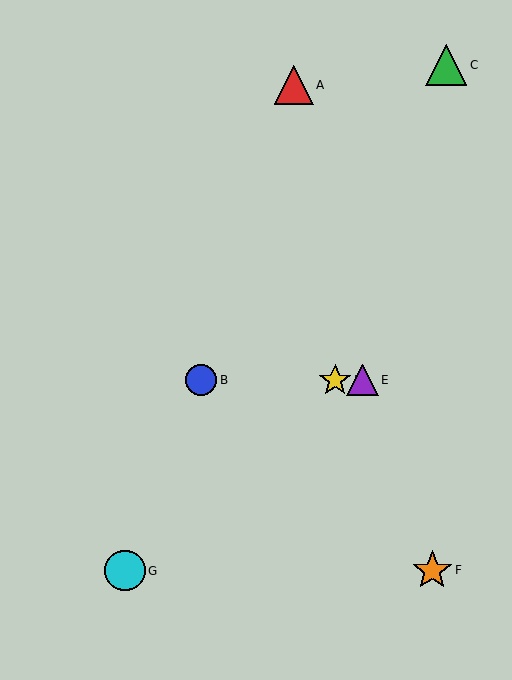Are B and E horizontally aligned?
Yes, both are at y≈380.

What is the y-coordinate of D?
Object D is at y≈380.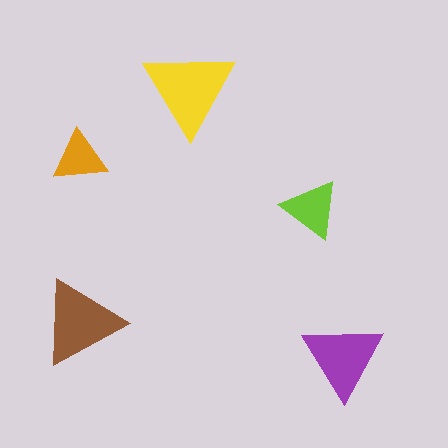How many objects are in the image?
There are 5 objects in the image.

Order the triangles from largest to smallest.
the yellow one, the brown one, the purple one, the lime one, the orange one.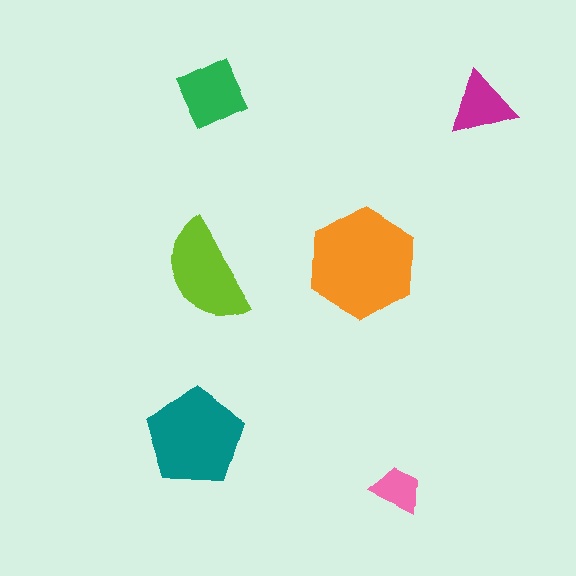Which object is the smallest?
The pink trapezoid.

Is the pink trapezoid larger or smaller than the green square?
Smaller.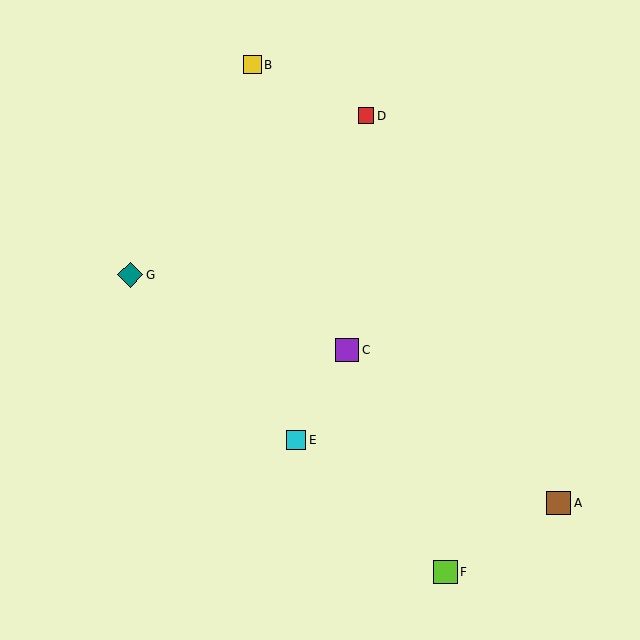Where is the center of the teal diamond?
The center of the teal diamond is at (130, 275).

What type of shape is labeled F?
Shape F is a lime square.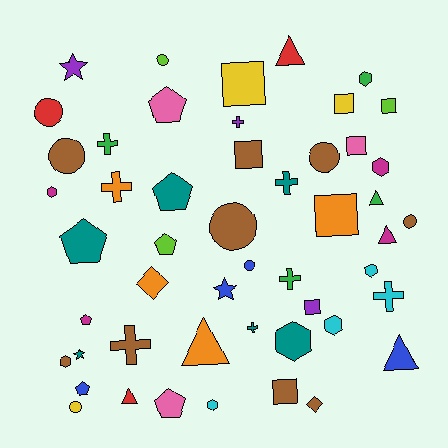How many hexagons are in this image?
There are 8 hexagons.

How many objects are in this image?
There are 50 objects.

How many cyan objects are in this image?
There are 4 cyan objects.